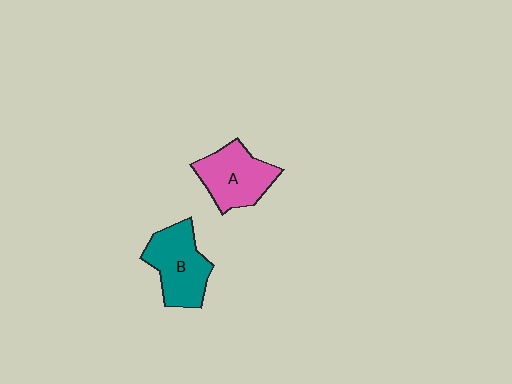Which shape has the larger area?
Shape B (teal).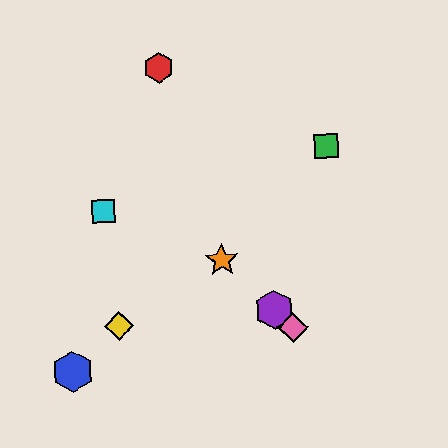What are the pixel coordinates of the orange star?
The orange star is at (222, 260).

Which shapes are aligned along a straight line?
The purple hexagon, the orange star, the pink diamond are aligned along a straight line.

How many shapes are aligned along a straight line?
3 shapes (the purple hexagon, the orange star, the pink diamond) are aligned along a straight line.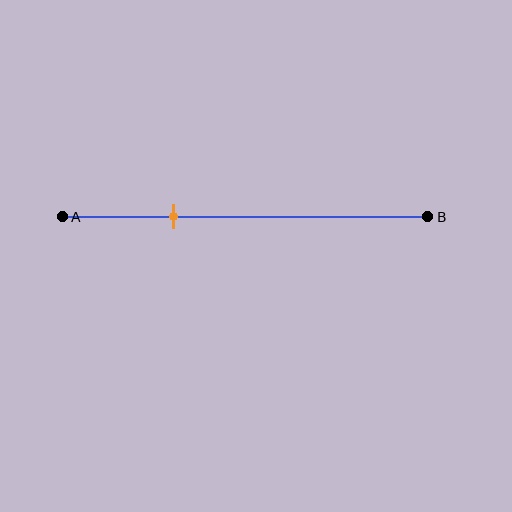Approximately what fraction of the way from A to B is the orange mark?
The orange mark is approximately 30% of the way from A to B.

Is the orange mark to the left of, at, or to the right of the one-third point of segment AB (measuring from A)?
The orange mark is to the left of the one-third point of segment AB.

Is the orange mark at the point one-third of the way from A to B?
No, the mark is at about 30% from A, not at the 33% one-third point.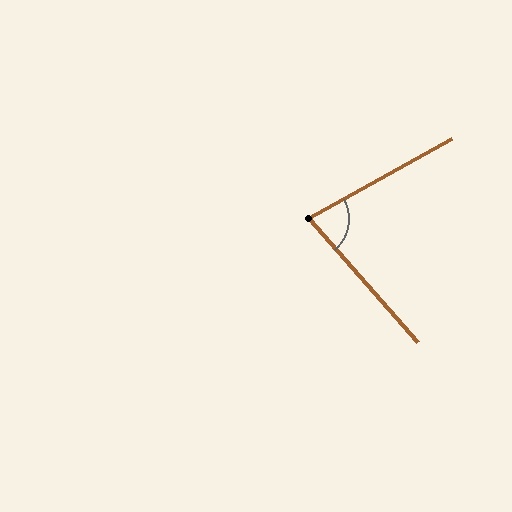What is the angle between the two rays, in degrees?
Approximately 78 degrees.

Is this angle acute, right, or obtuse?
It is acute.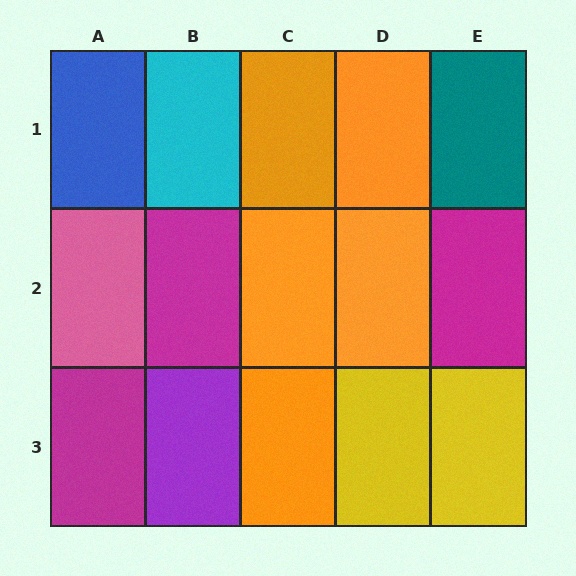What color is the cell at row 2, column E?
Magenta.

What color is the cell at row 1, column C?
Orange.